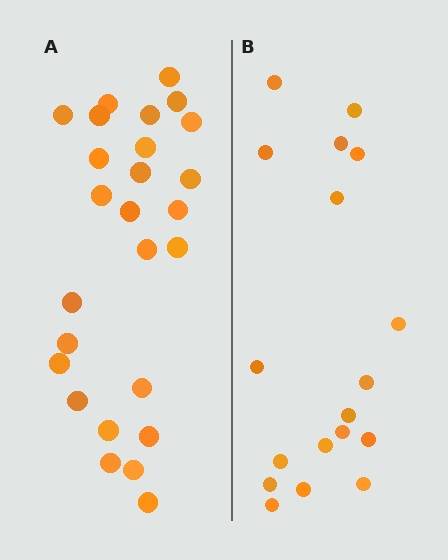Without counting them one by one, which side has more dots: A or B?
Region A (the left region) has more dots.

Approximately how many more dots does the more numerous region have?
Region A has roughly 8 or so more dots than region B.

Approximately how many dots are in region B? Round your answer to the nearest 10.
About 20 dots. (The exact count is 18, which rounds to 20.)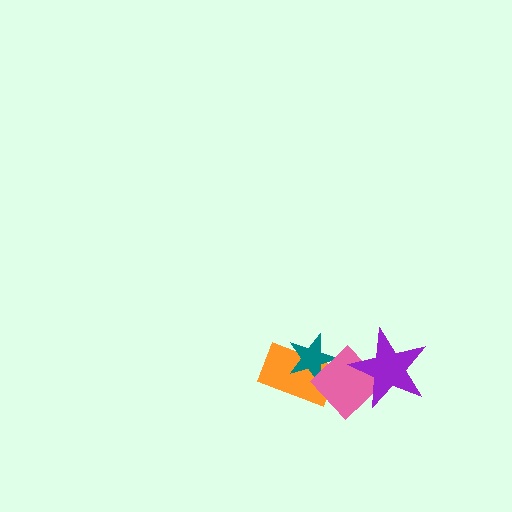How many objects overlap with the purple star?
1 object overlaps with the purple star.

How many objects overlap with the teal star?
2 objects overlap with the teal star.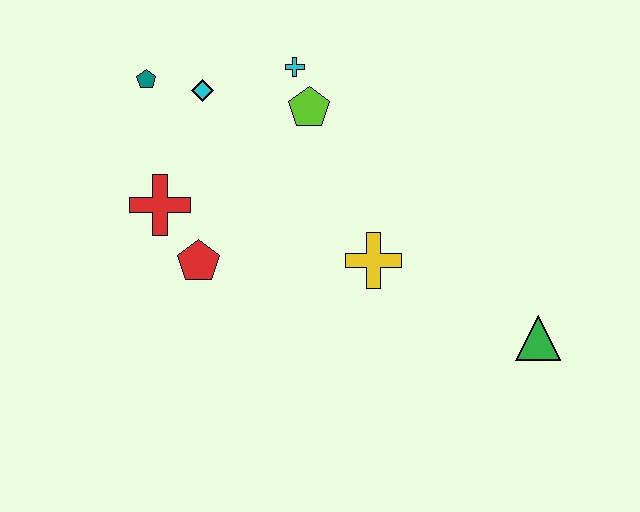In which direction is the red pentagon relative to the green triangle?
The red pentagon is to the left of the green triangle.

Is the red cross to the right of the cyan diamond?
No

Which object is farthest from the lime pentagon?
The green triangle is farthest from the lime pentagon.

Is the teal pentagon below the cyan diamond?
No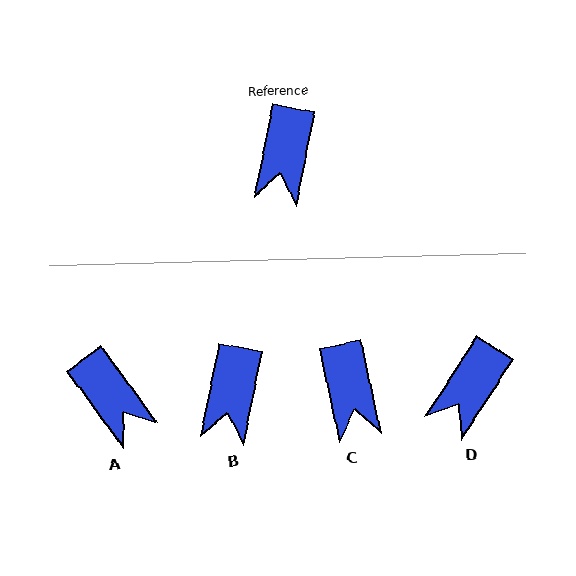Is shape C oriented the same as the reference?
No, it is off by about 23 degrees.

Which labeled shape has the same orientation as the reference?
B.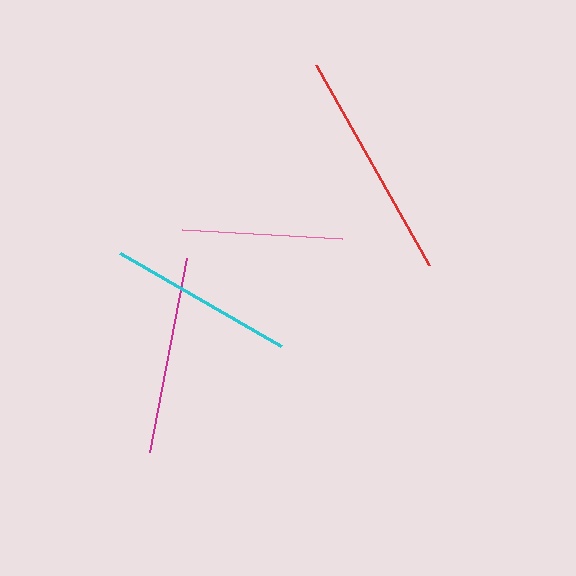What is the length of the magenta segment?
The magenta segment is approximately 198 pixels long.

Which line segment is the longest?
The red line is the longest at approximately 230 pixels.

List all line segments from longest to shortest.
From longest to shortest: red, magenta, cyan, pink.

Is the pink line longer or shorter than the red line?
The red line is longer than the pink line.